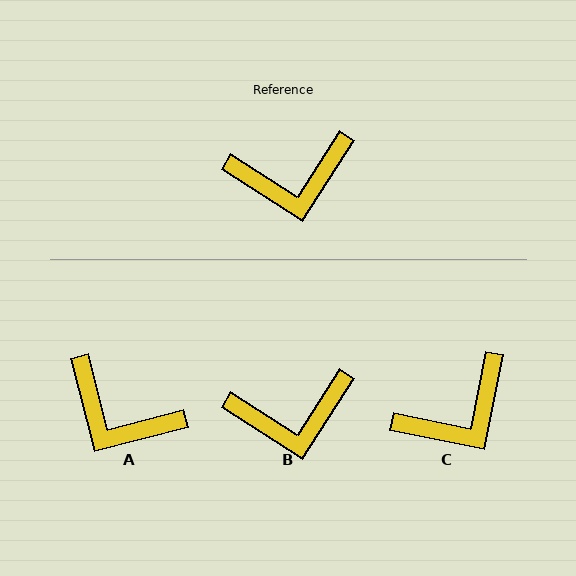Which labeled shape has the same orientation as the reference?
B.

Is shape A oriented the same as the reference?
No, it is off by about 43 degrees.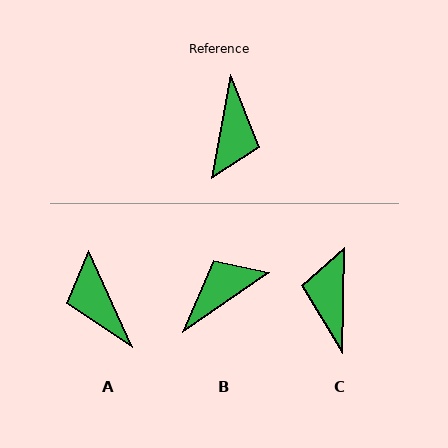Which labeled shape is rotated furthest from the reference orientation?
C, about 171 degrees away.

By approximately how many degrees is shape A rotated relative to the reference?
Approximately 145 degrees clockwise.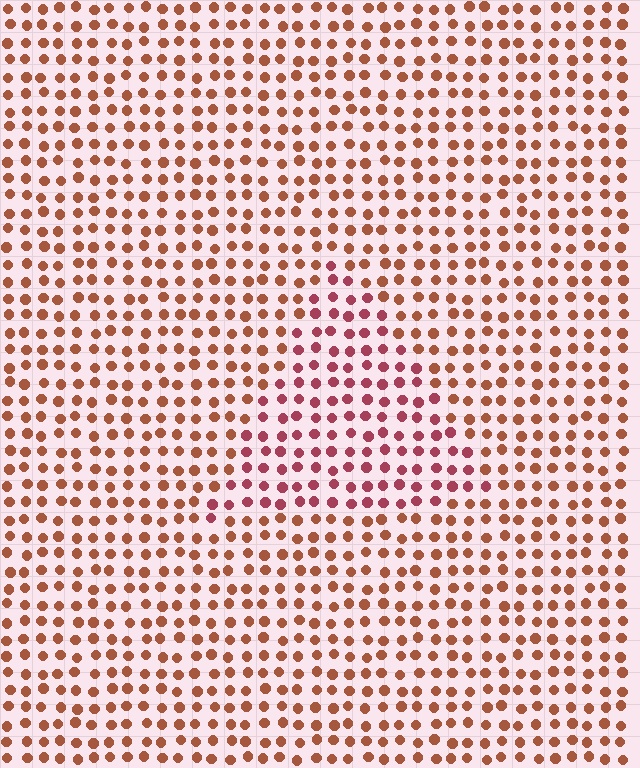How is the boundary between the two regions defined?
The boundary is defined purely by a slight shift in hue (about 30 degrees). Spacing, size, and orientation are identical on both sides.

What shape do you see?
I see a triangle.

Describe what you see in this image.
The image is filled with small brown elements in a uniform arrangement. A triangle-shaped region is visible where the elements are tinted to a slightly different hue, forming a subtle color boundary.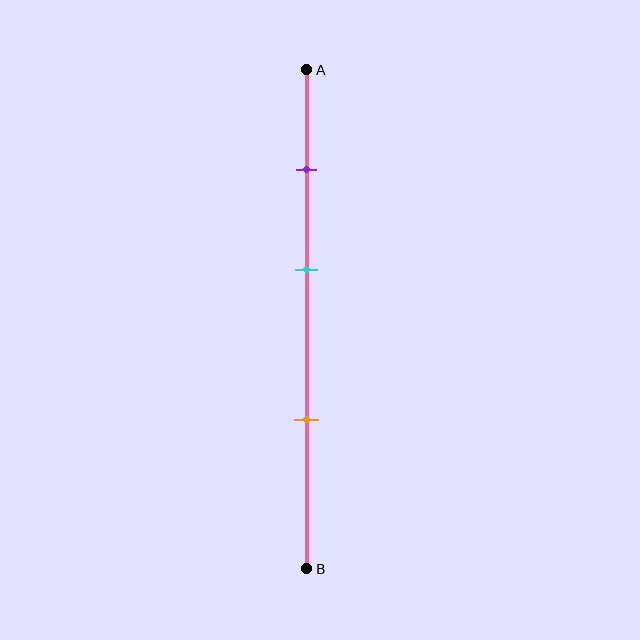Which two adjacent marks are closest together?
The purple and cyan marks are the closest adjacent pair.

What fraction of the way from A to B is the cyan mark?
The cyan mark is approximately 40% (0.4) of the way from A to B.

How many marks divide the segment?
There are 3 marks dividing the segment.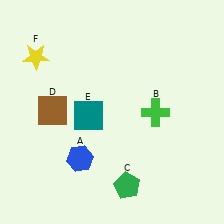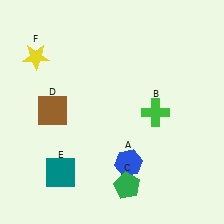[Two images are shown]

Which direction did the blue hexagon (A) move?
The blue hexagon (A) moved right.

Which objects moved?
The objects that moved are: the blue hexagon (A), the teal square (E).